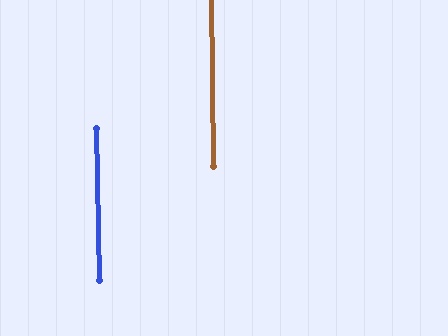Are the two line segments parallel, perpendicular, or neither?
Parallel — their directions differ by only 0.2°.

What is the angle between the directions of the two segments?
Approximately 0 degrees.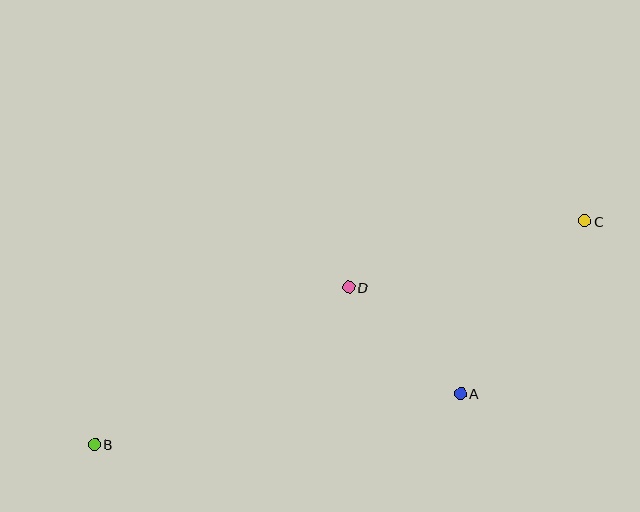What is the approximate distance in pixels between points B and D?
The distance between B and D is approximately 299 pixels.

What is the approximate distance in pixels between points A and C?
The distance between A and C is approximately 213 pixels.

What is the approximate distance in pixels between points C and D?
The distance between C and D is approximately 245 pixels.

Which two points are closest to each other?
Points A and D are closest to each other.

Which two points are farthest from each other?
Points B and C are farthest from each other.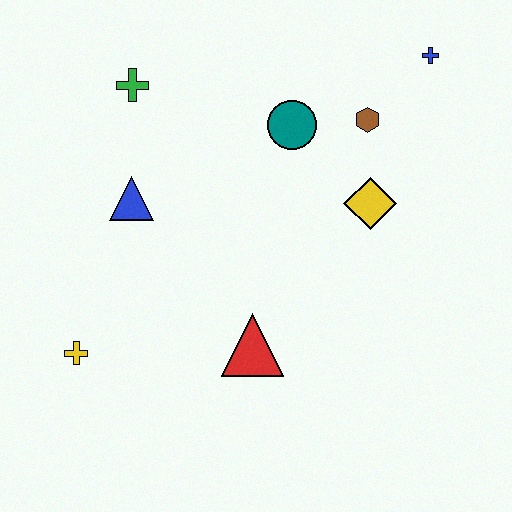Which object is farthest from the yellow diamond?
The yellow cross is farthest from the yellow diamond.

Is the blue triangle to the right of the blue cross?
No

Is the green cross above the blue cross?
No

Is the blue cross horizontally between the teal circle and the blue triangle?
No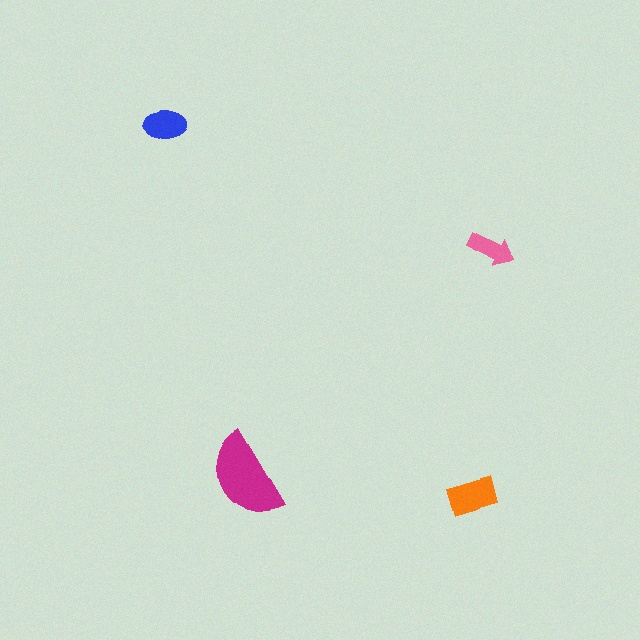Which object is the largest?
The magenta semicircle.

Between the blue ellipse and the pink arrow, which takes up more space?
The blue ellipse.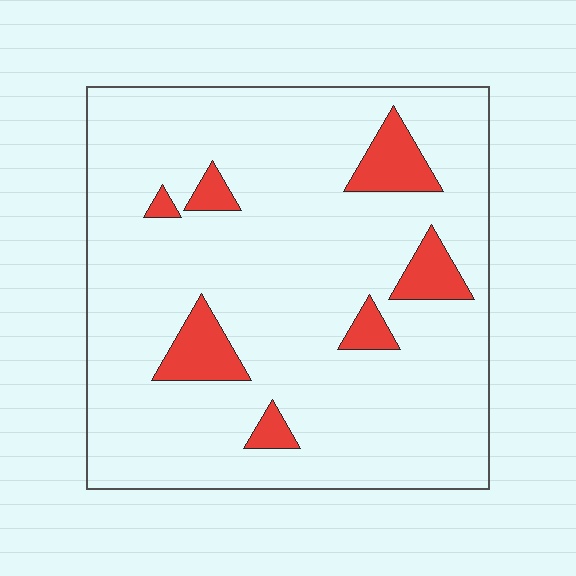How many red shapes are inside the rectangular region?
7.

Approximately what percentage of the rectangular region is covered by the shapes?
Approximately 10%.